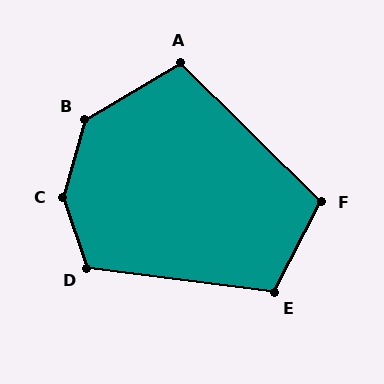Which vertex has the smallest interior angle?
A, at approximately 105 degrees.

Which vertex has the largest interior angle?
C, at approximately 145 degrees.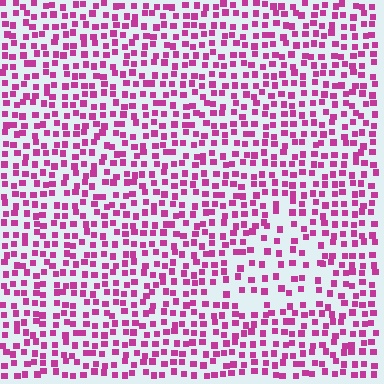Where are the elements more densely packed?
The elements are more densely packed outside the triangle boundary.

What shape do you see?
I see a triangle.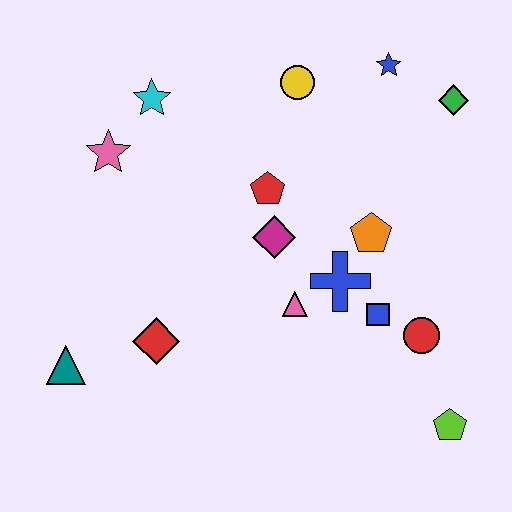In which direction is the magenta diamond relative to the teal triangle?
The magenta diamond is to the right of the teal triangle.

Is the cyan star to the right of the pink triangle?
No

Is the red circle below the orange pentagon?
Yes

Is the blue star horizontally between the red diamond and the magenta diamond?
No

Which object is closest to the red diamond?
The teal triangle is closest to the red diamond.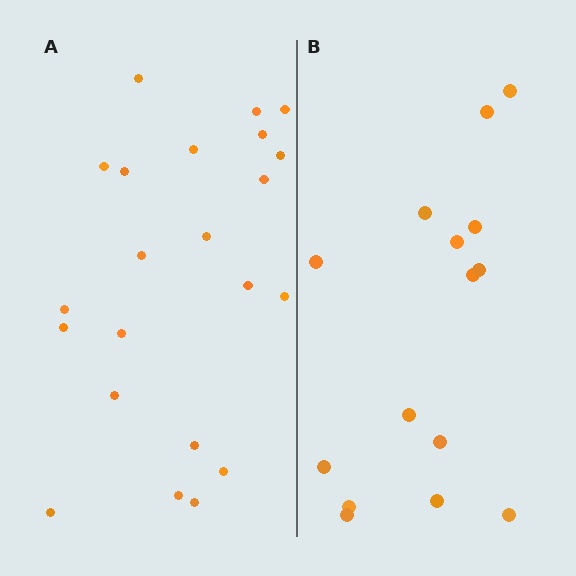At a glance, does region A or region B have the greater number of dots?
Region A (the left region) has more dots.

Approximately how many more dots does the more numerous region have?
Region A has roughly 8 or so more dots than region B.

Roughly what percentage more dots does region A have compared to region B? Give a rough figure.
About 45% more.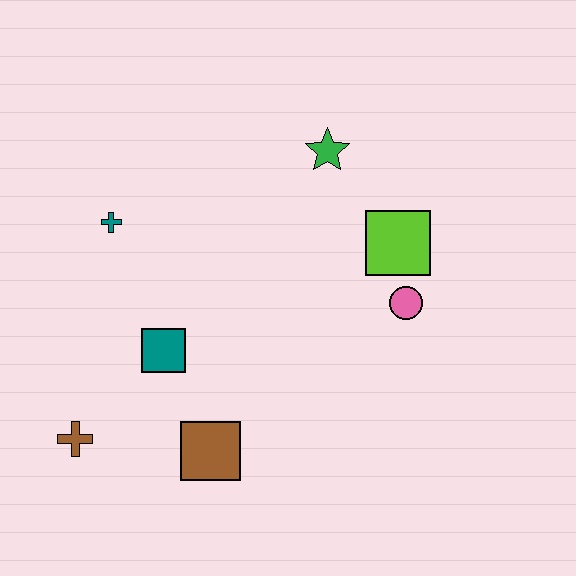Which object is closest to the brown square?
The teal square is closest to the brown square.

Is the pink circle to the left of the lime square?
No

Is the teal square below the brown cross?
No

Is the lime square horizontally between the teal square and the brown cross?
No